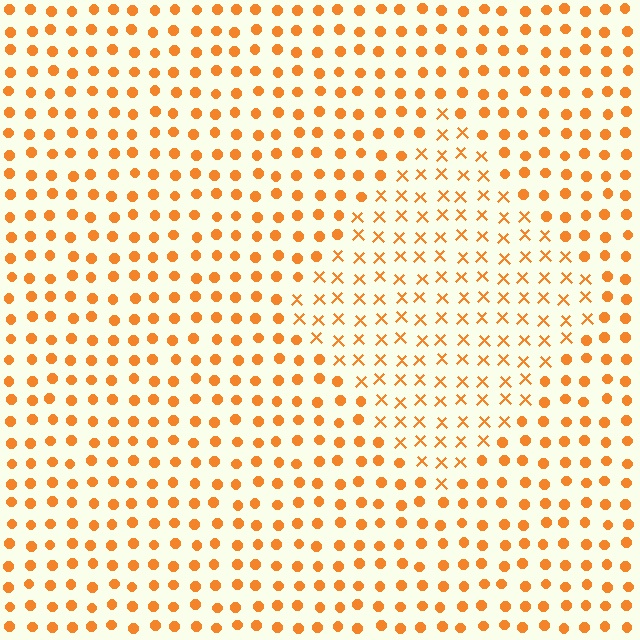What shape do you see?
I see a diamond.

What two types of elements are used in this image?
The image uses X marks inside the diamond region and circles outside it.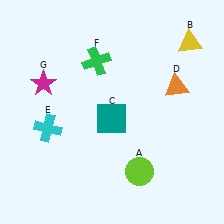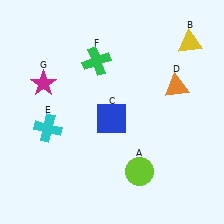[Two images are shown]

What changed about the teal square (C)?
In Image 1, C is teal. In Image 2, it changed to blue.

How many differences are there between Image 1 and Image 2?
There is 1 difference between the two images.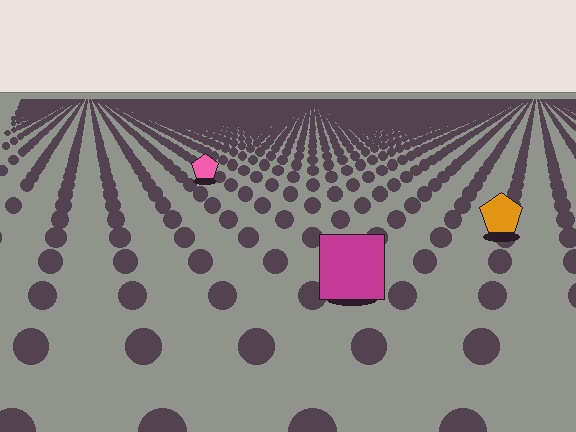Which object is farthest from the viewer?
The pink pentagon is farthest from the viewer. It appears smaller and the ground texture around it is denser.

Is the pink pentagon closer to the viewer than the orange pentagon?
No. The orange pentagon is closer — you can tell from the texture gradient: the ground texture is coarser near it.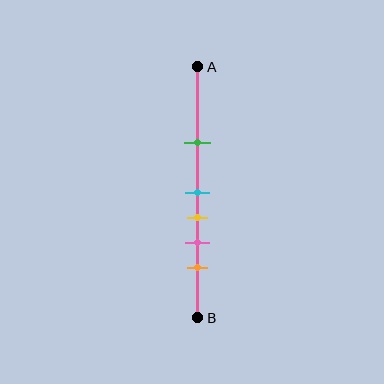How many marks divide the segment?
There are 5 marks dividing the segment.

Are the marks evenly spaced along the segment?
No, the marks are not evenly spaced.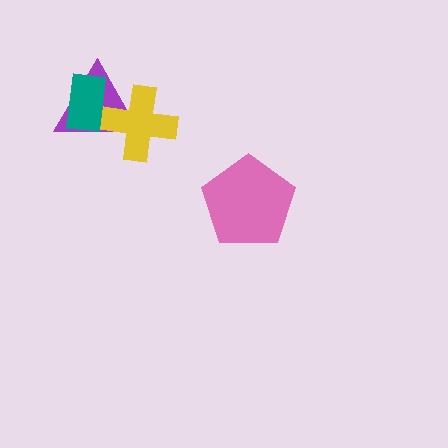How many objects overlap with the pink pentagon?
0 objects overlap with the pink pentagon.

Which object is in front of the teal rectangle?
The yellow cross is in front of the teal rectangle.